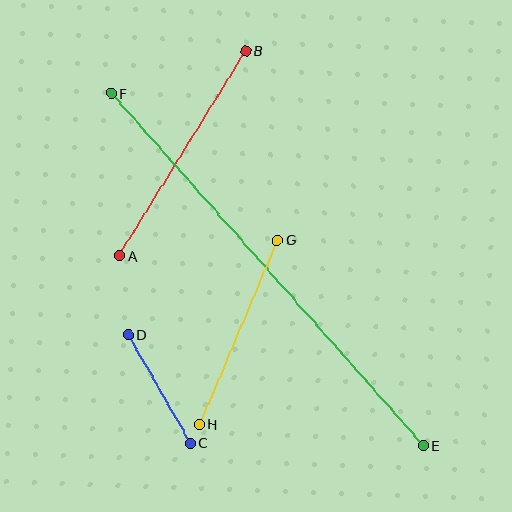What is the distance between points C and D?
The distance is approximately 125 pixels.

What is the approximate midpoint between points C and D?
The midpoint is at approximately (159, 389) pixels.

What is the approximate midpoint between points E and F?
The midpoint is at approximately (267, 270) pixels.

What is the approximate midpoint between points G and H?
The midpoint is at approximately (238, 332) pixels.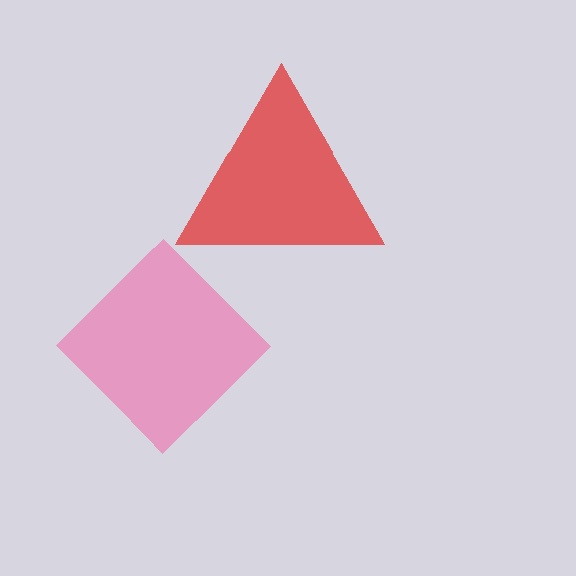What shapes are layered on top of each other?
The layered shapes are: a pink diamond, a red triangle.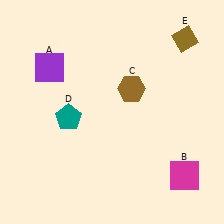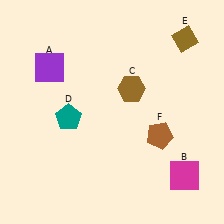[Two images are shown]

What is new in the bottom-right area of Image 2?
A brown pentagon (F) was added in the bottom-right area of Image 2.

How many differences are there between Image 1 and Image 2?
There is 1 difference between the two images.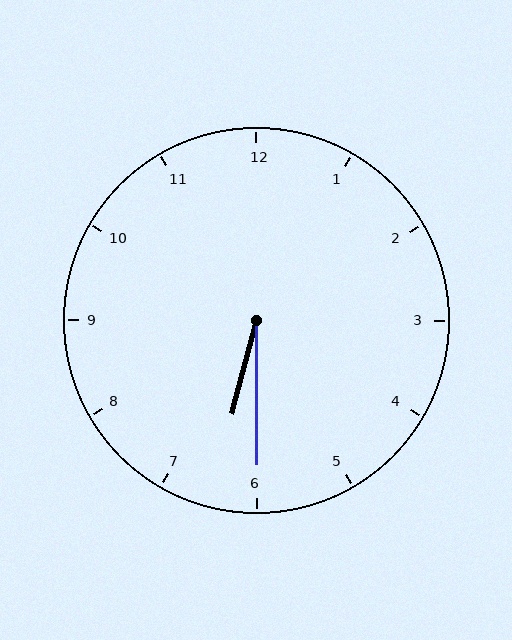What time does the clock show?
6:30.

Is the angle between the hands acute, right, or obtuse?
It is acute.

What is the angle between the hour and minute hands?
Approximately 15 degrees.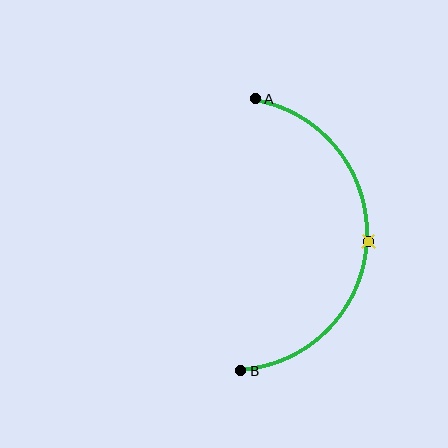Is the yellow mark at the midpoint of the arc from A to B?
Yes. The yellow mark lies on the arc at equal arc-length from both A and B — it is the arc midpoint.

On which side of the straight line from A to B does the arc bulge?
The arc bulges to the right of the straight line connecting A and B.